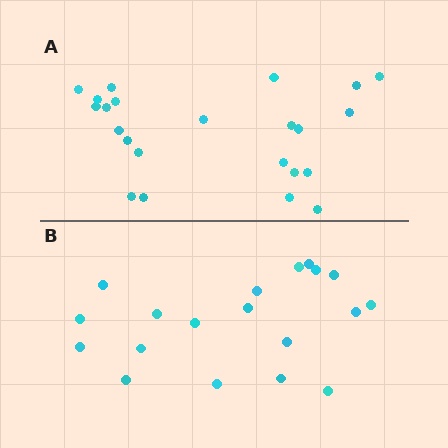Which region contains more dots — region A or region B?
Region A (the top region) has more dots.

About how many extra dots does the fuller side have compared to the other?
Region A has about 4 more dots than region B.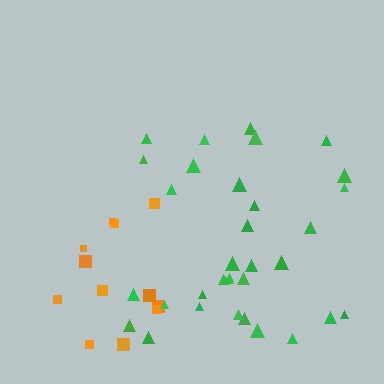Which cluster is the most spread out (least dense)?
Orange.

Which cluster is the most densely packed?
Green.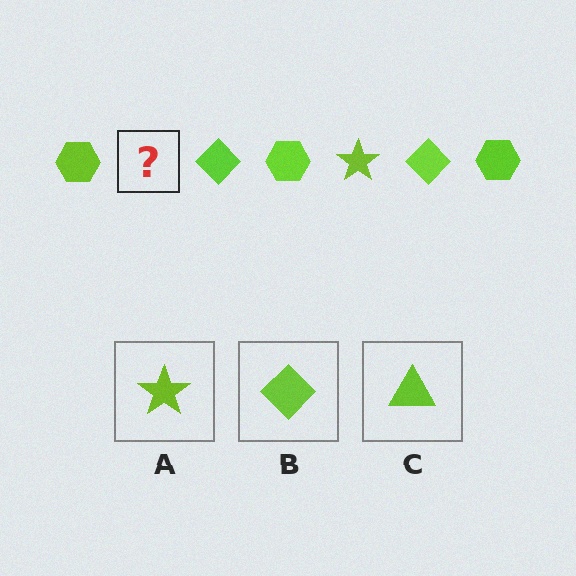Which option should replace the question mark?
Option A.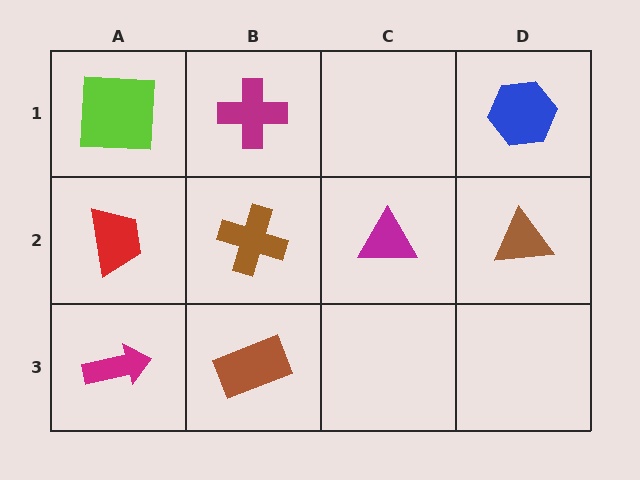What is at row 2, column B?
A brown cross.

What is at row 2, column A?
A red trapezoid.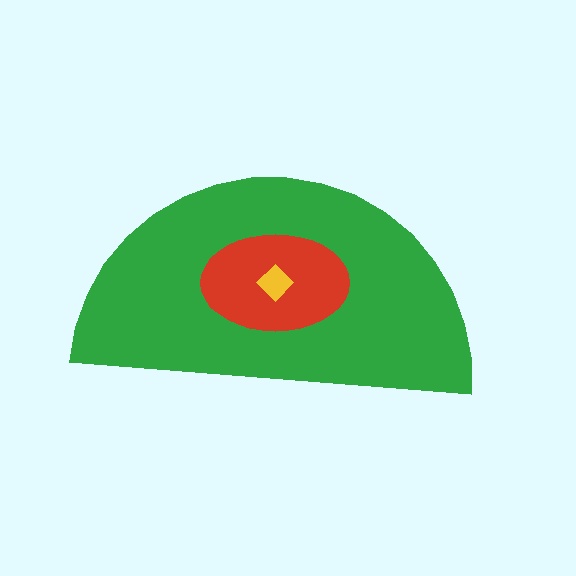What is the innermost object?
The yellow diamond.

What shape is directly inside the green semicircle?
The red ellipse.